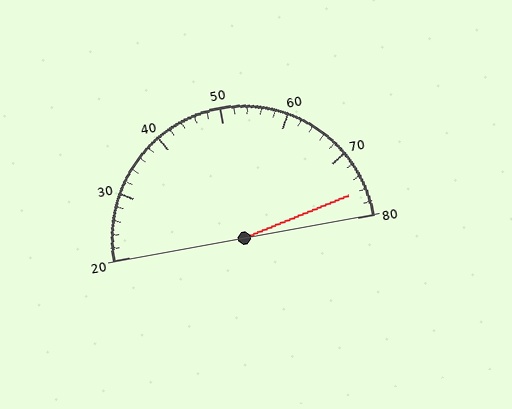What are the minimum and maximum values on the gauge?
The gauge ranges from 20 to 80.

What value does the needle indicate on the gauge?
The needle indicates approximately 76.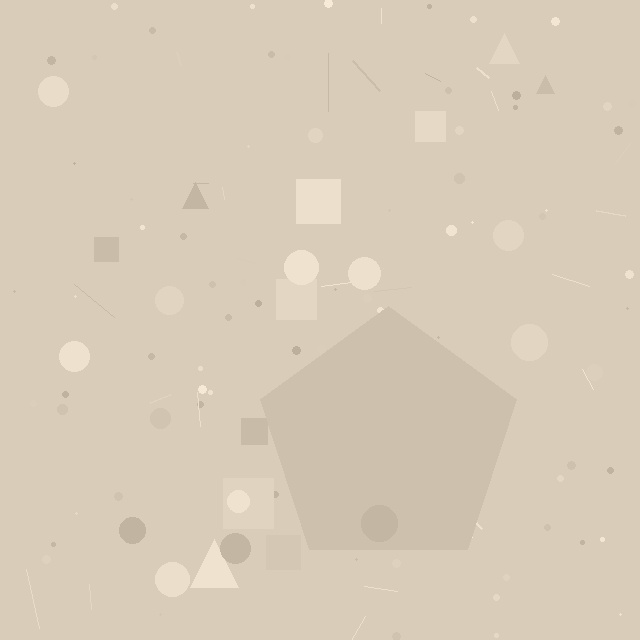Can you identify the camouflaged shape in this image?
The camouflaged shape is a pentagon.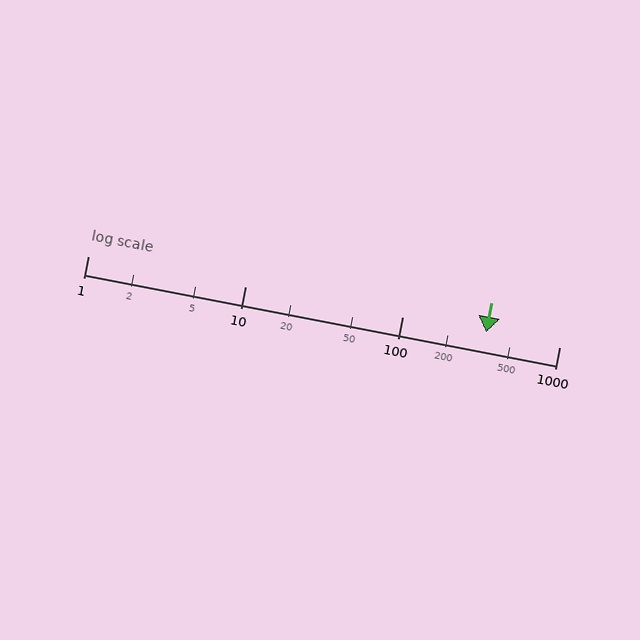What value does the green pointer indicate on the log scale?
The pointer indicates approximately 340.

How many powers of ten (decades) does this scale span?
The scale spans 3 decades, from 1 to 1000.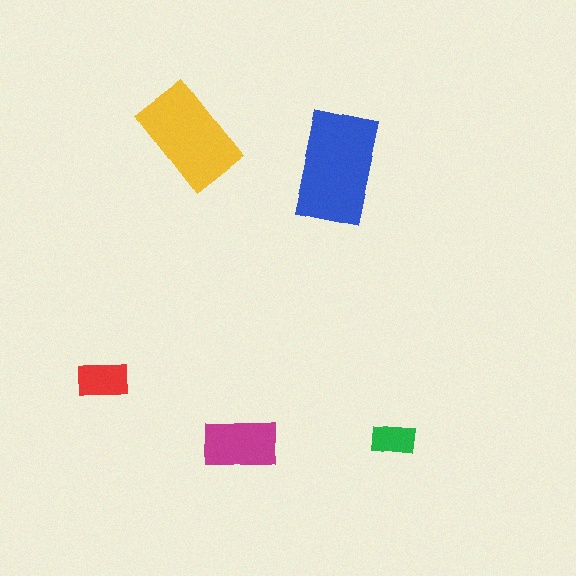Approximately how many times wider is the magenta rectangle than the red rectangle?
About 1.5 times wider.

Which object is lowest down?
The magenta rectangle is bottommost.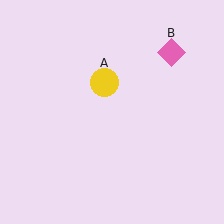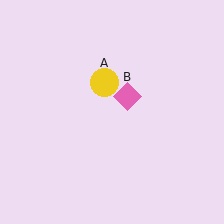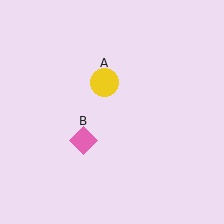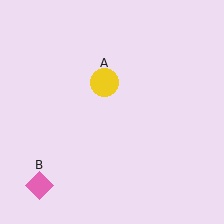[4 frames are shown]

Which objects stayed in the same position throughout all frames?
Yellow circle (object A) remained stationary.